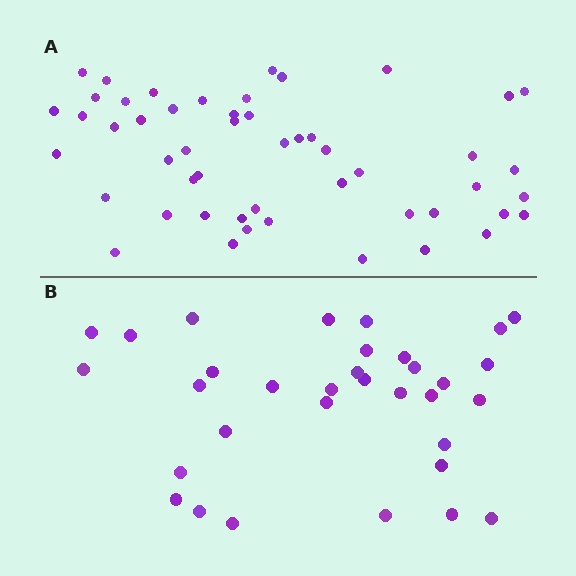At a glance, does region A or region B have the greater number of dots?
Region A (the top region) has more dots.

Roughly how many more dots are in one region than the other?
Region A has approximately 20 more dots than region B.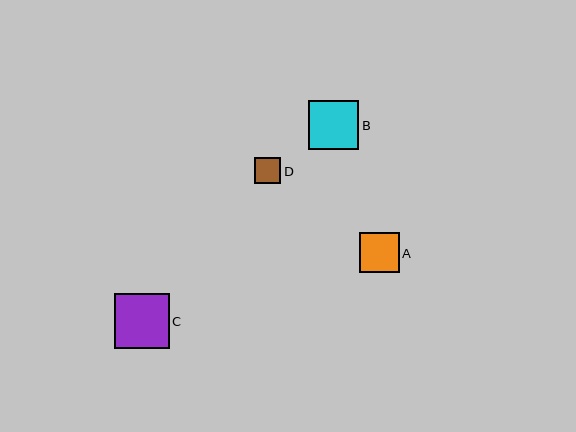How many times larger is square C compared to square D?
Square C is approximately 2.1 times the size of square D.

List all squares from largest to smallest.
From largest to smallest: C, B, A, D.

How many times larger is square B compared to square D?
Square B is approximately 1.9 times the size of square D.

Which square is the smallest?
Square D is the smallest with a size of approximately 26 pixels.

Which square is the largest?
Square C is the largest with a size of approximately 55 pixels.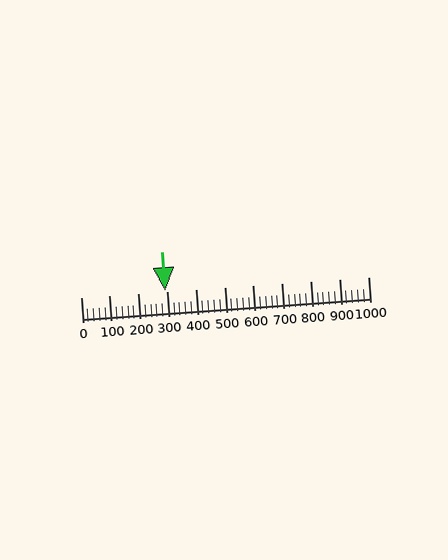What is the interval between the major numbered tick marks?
The major tick marks are spaced 100 units apart.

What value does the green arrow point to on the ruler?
The green arrow points to approximately 292.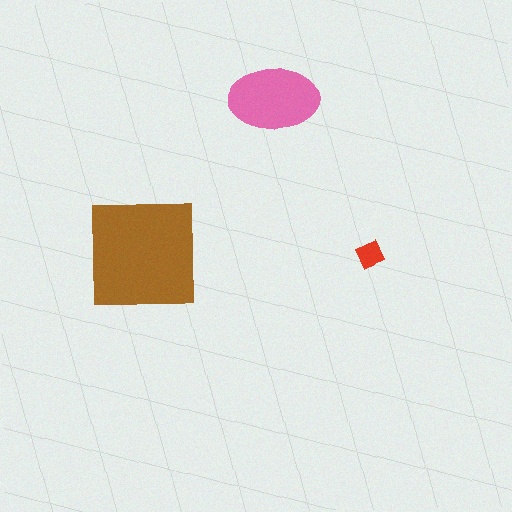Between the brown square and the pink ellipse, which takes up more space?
The brown square.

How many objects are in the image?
There are 3 objects in the image.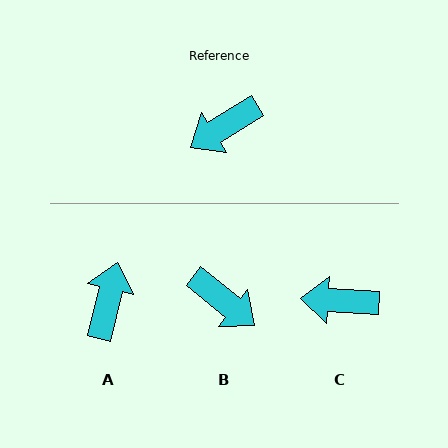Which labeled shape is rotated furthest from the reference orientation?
A, about 136 degrees away.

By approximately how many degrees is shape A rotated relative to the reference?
Approximately 136 degrees clockwise.